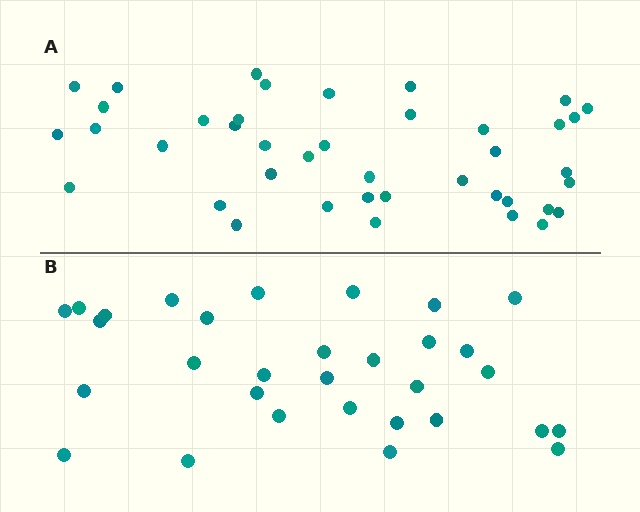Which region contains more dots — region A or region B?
Region A (the top region) has more dots.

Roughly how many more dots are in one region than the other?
Region A has roughly 10 or so more dots than region B.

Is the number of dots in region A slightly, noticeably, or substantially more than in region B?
Region A has noticeably more, but not dramatically so. The ratio is roughly 1.3 to 1.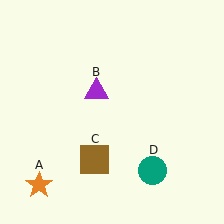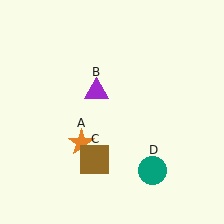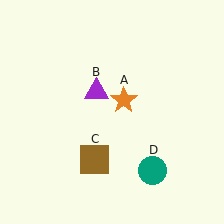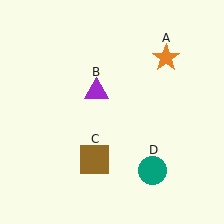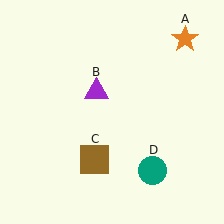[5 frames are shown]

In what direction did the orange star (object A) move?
The orange star (object A) moved up and to the right.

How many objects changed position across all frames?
1 object changed position: orange star (object A).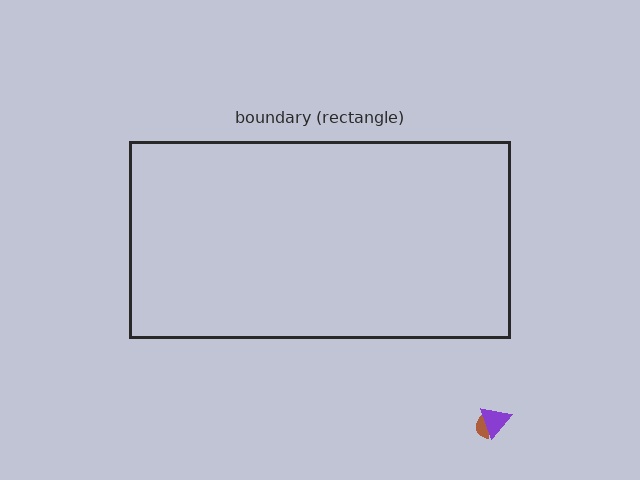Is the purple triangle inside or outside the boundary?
Outside.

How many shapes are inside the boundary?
0 inside, 2 outside.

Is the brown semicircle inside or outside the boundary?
Outside.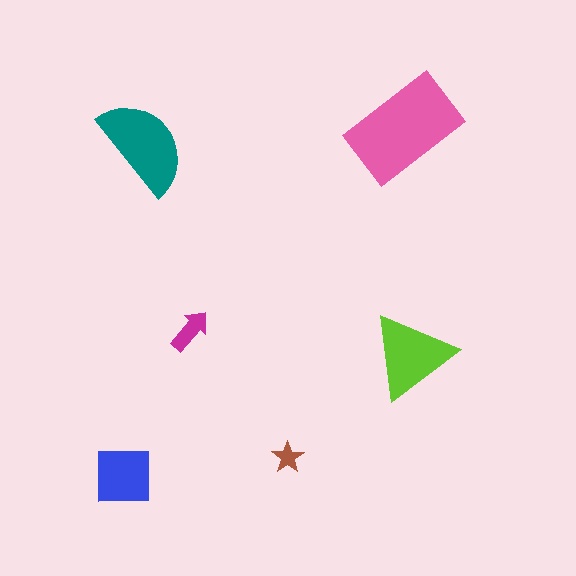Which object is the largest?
The pink rectangle.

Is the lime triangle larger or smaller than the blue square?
Larger.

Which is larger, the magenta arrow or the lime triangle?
The lime triangle.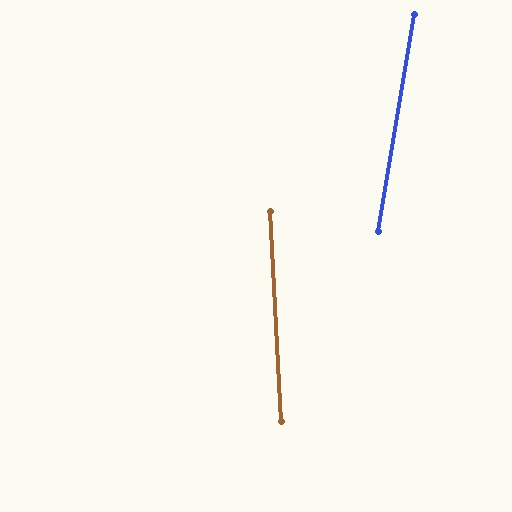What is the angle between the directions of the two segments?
Approximately 12 degrees.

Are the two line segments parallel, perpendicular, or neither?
Neither parallel nor perpendicular — they differ by about 12°.